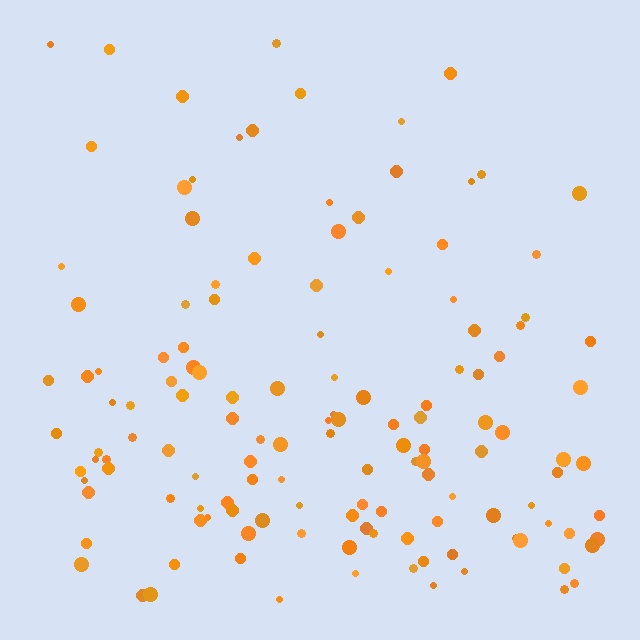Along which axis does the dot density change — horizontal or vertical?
Vertical.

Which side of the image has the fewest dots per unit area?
The top.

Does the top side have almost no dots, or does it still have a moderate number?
Still a moderate number, just noticeably fewer than the bottom.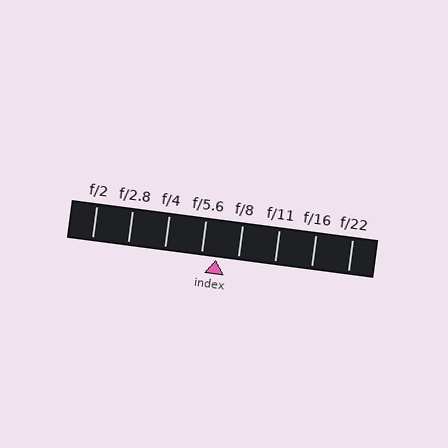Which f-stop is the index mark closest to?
The index mark is closest to f/5.6.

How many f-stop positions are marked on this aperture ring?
There are 8 f-stop positions marked.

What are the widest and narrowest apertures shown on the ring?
The widest aperture shown is f/2 and the narrowest is f/22.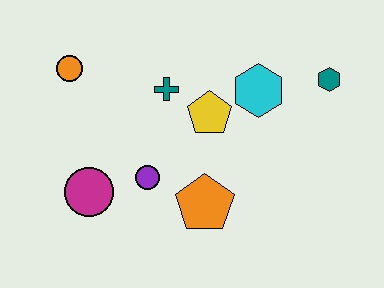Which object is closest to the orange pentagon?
The purple circle is closest to the orange pentagon.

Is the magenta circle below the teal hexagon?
Yes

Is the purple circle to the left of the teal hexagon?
Yes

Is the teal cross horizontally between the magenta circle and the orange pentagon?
Yes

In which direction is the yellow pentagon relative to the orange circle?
The yellow pentagon is to the right of the orange circle.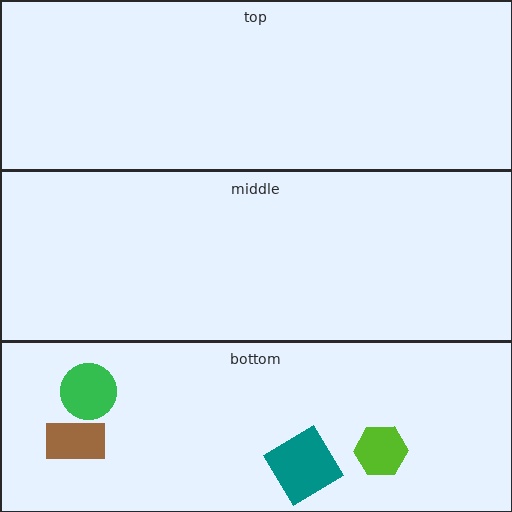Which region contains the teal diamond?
The bottom region.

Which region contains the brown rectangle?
The bottom region.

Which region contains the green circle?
The bottom region.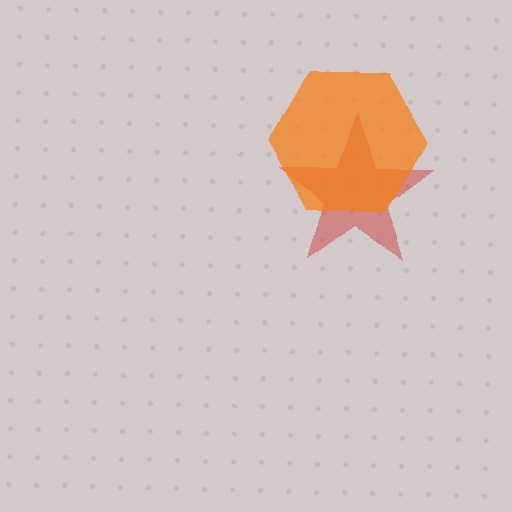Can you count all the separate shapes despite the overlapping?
Yes, there are 2 separate shapes.